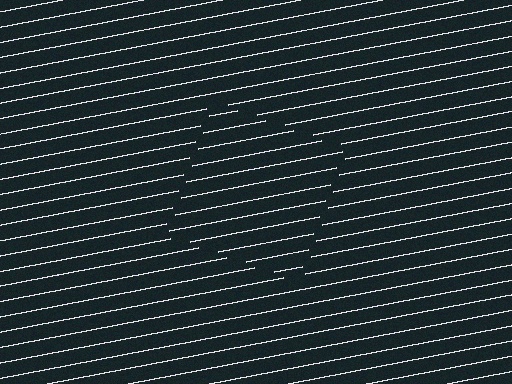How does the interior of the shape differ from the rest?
The interior of the shape contains the same grating, shifted by half a period — the contour is defined by the phase discontinuity where line-ends from the inner and outer gratings abut.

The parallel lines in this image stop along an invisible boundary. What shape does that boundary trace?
An illusory square. The interior of the shape contains the same grating, shifted by half a period — the contour is defined by the phase discontinuity where line-ends from the inner and outer gratings abut.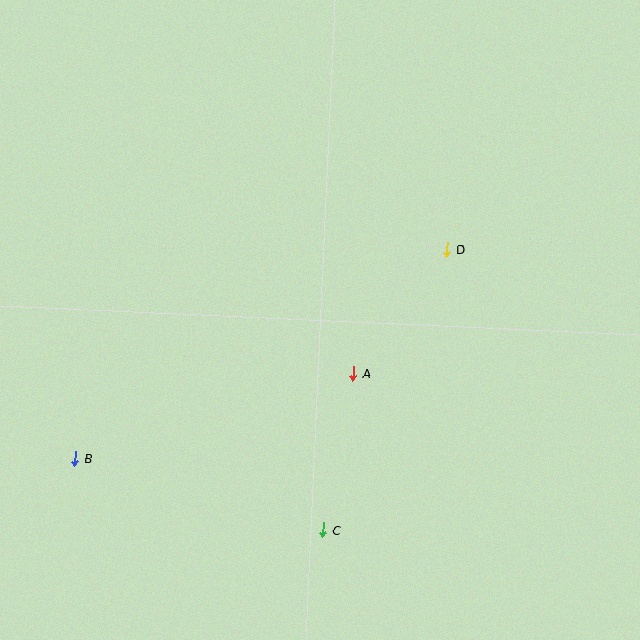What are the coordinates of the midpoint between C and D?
The midpoint between C and D is at (385, 390).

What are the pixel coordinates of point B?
Point B is at (75, 458).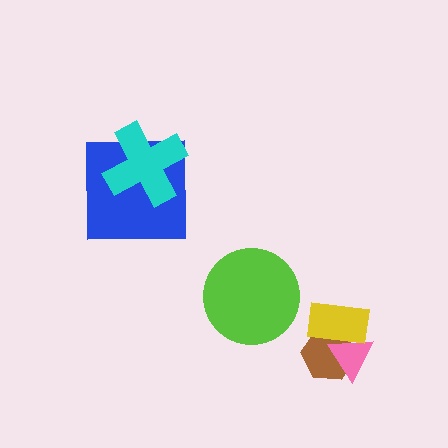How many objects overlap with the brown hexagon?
2 objects overlap with the brown hexagon.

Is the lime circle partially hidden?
No, no other shape covers it.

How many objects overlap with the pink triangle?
2 objects overlap with the pink triangle.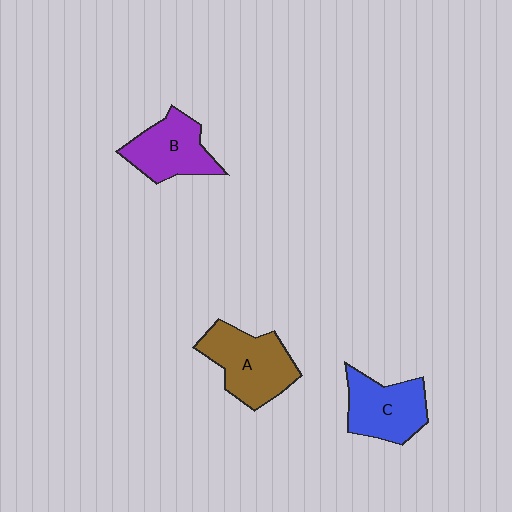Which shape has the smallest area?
Shape B (purple).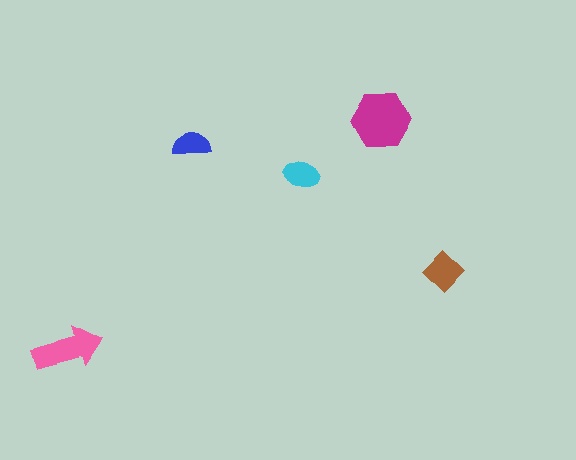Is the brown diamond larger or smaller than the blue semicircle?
Larger.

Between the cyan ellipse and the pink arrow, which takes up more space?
The pink arrow.